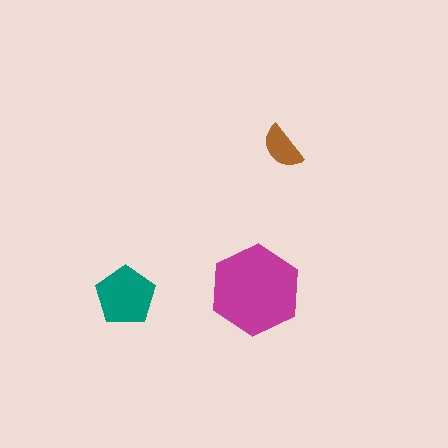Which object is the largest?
The magenta hexagon.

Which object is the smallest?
The brown semicircle.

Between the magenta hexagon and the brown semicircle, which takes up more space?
The magenta hexagon.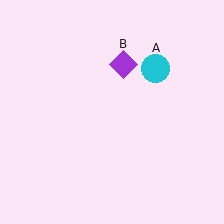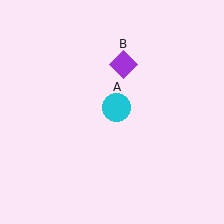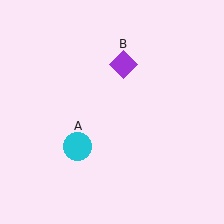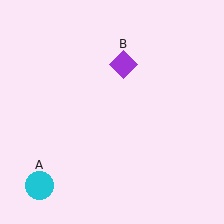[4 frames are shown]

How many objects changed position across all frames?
1 object changed position: cyan circle (object A).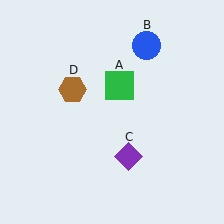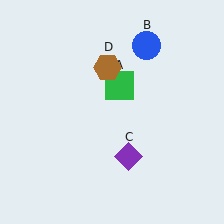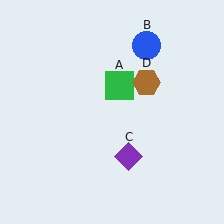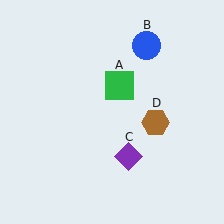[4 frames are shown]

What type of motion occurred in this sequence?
The brown hexagon (object D) rotated clockwise around the center of the scene.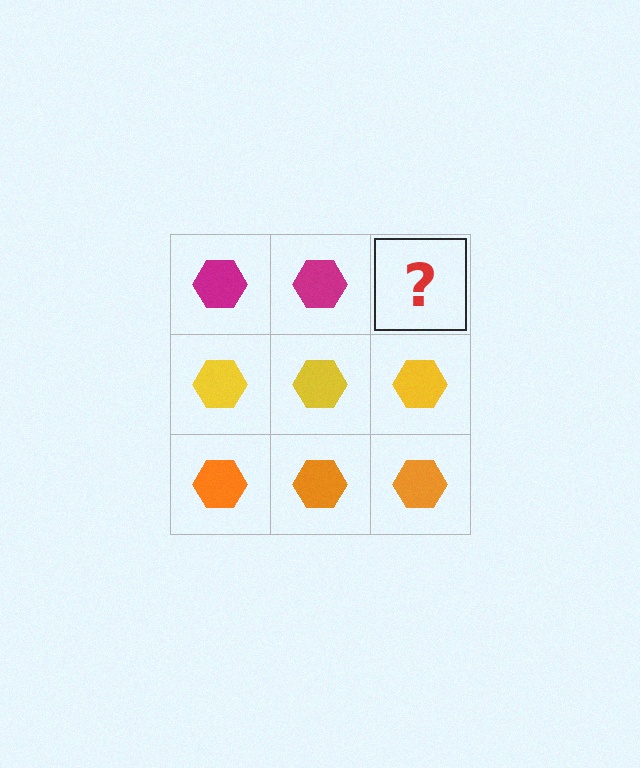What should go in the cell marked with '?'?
The missing cell should contain a magenta hexagon.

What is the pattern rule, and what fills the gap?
The rule is that each row has a consistent color. The gap should be filled with a magenta hexagon.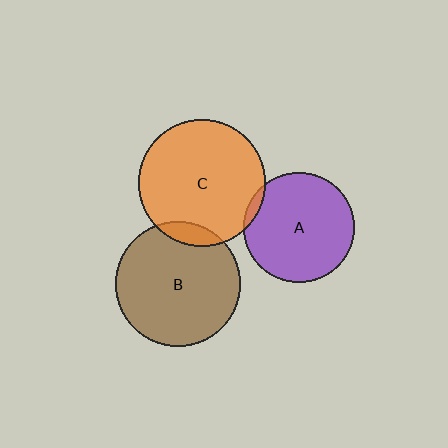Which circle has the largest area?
Circle C (orange).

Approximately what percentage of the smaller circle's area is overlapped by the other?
Approximately 5%.